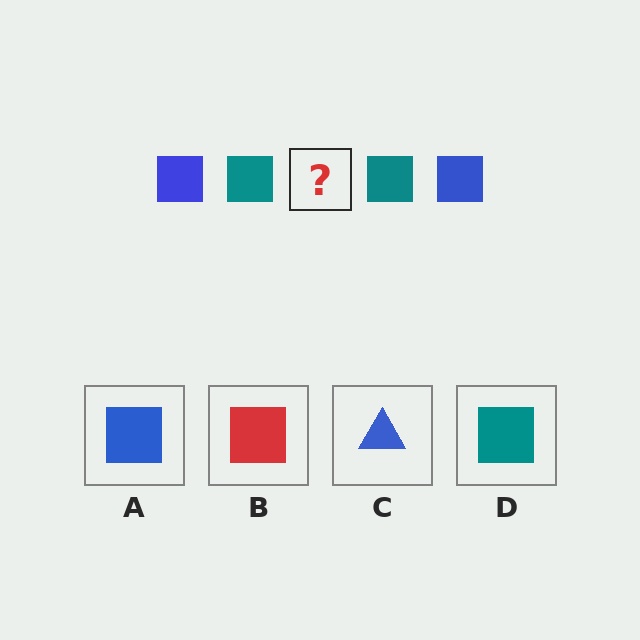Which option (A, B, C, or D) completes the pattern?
A.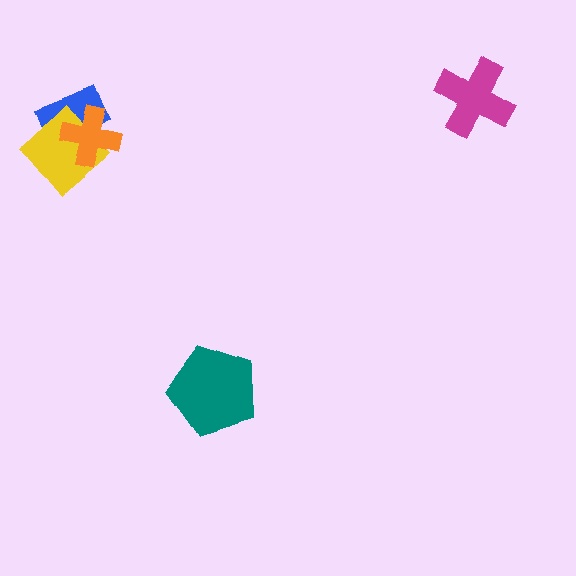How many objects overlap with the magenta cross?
0 objects overlap with the magenta cross.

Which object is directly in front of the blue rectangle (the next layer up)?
The yellow diamond is directly in front of the blue rectangle.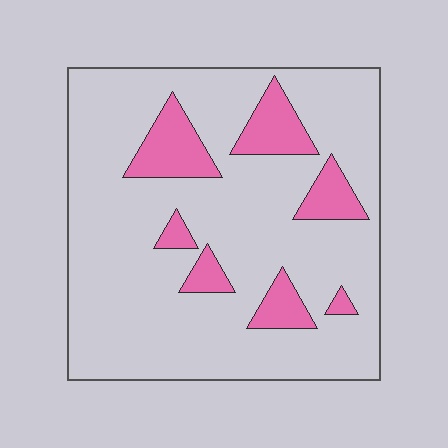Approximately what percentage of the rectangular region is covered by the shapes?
Approximately 15%.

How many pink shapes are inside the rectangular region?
7.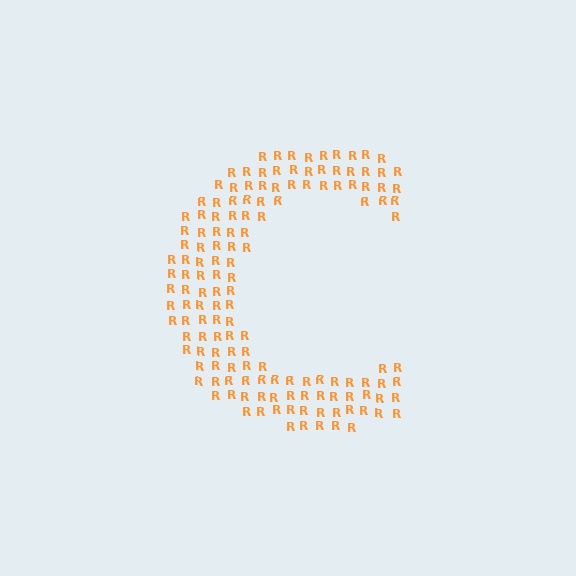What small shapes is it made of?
It is made of small letter R's.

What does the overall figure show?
The overall figure shows the letter C.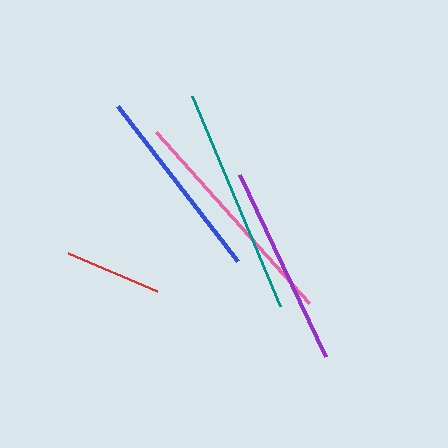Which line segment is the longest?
The pink line is the longest at approximately 229 pixels.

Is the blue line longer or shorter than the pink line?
The pink line is longer than the blue line.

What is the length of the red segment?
The red segment is approximately 97 pixels long.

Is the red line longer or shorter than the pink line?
The pink line is longer than the red line.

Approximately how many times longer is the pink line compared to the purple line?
The pink line is approximately 1.1 times the length of the purple line.